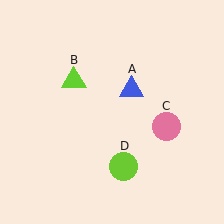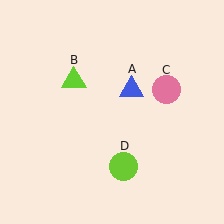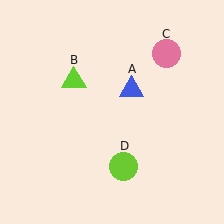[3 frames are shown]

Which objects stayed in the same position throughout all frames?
Blue triangle (object A) and lime triangle (object B) and lime circle (object D) remained stationary.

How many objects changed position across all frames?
1 object changed position: pink circle (object C).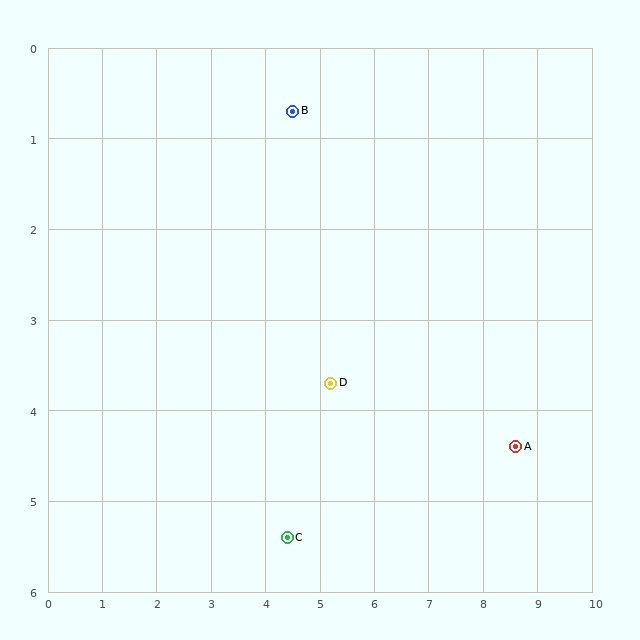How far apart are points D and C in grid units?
Points D and C are about 1.9 grid units apart.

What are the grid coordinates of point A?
Point A is at approximately (8.6, 4.4).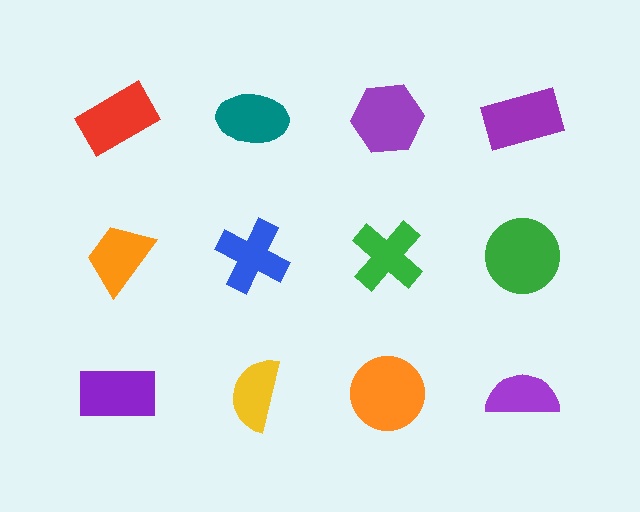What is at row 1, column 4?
A purple rectangle.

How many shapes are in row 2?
4 shapes.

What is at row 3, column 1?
A purple rectangle.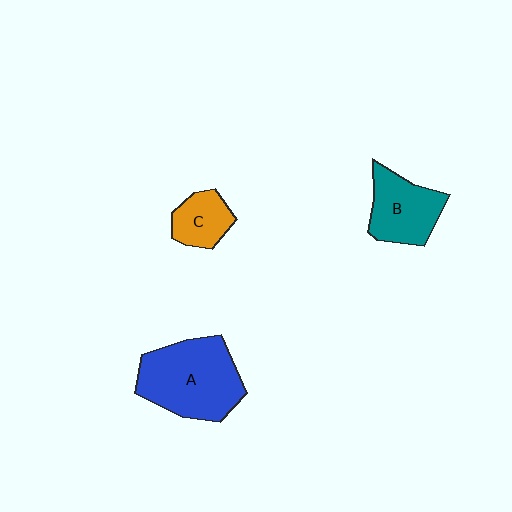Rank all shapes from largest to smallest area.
From largest to smallest: A (blue), B (teal), C (orange).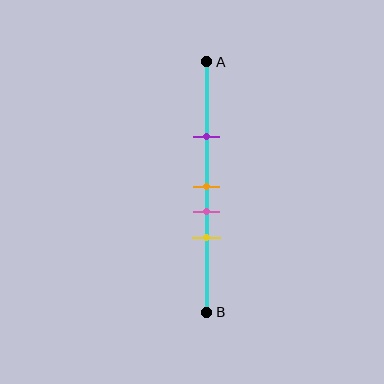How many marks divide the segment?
There are 4 marks dividing the segment.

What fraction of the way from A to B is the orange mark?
The orange mark is approximately 50% (0.5) of the way from A to B.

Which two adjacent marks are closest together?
The orange and pink marks are the closest adjacent pair.